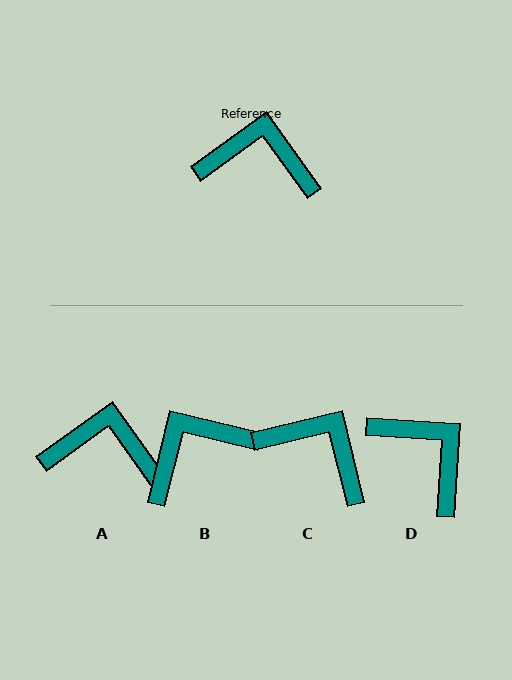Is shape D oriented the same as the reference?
No, it is off by about 39 degrees.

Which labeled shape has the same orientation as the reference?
A.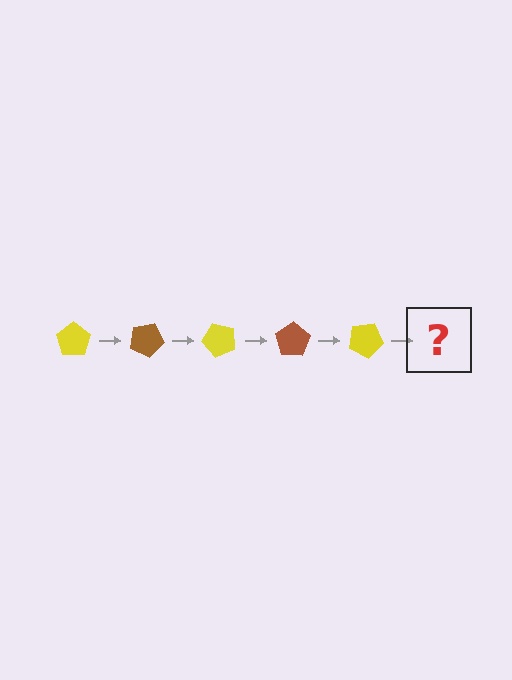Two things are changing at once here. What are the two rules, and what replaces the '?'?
The two rules are that it rotates 25 degrees each step and the color cycles through yellow and brown. The '?' should be a brown pentagon, rotated 125 degrees from the start.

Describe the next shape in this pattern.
It should be a brown pentagon, rotated 125 degrees from the start.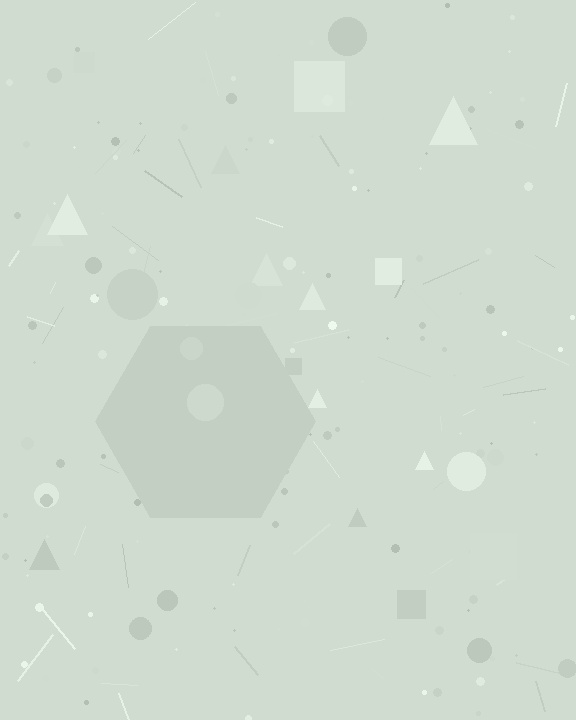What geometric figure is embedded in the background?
A hexagon is embedded in the background.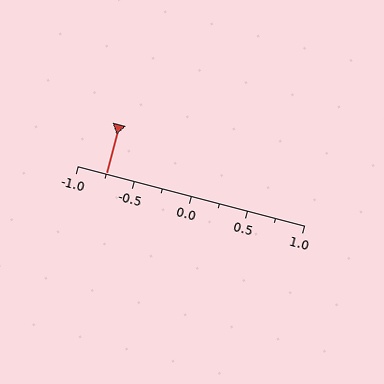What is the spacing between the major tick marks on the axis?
The major ticks are spaced 0.5 apart.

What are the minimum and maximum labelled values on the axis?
The axis runs from -1.0 to 1.0.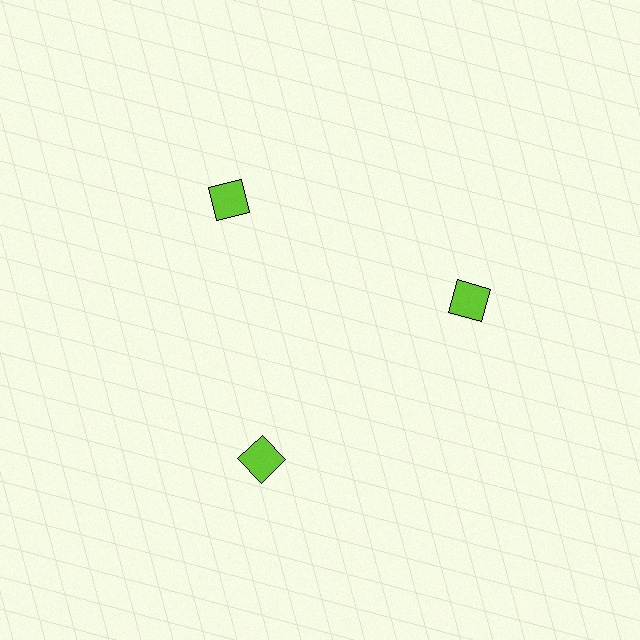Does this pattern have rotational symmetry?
Yes, this pattern has 3-fold rotational symmetry. It looks the same after rotating 120 degrees around the center.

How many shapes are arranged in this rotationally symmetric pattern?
There are 3 shapes, arranged in 3 groups of 1.